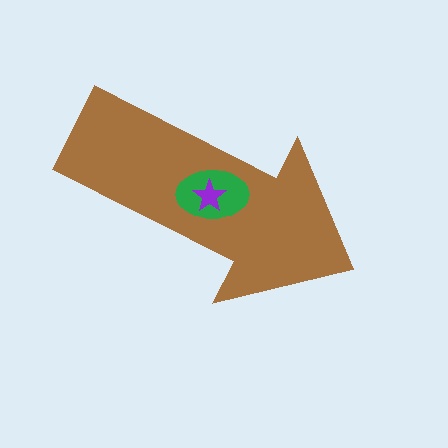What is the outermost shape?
The brown arrow.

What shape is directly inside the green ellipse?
The purple star.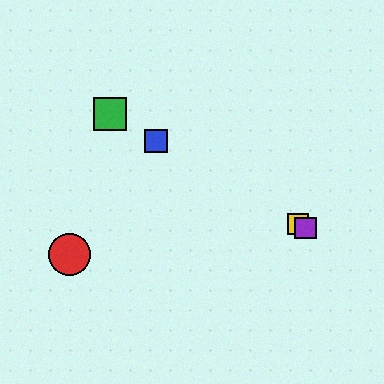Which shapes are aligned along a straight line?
The blue square, the green square, the yellow square, the purple square are aligned along a straight line.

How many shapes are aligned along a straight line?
4 shapes (the blue square, the green square, the yellow square, the purple square) are aligned along a straight line.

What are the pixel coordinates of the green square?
The green square is at (110, 114).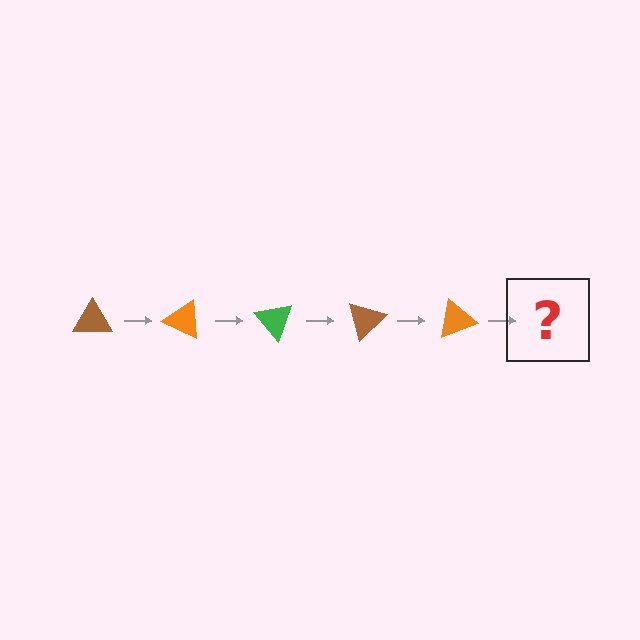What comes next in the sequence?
The next element should be a green triangle, rotated 125 degrees from the start.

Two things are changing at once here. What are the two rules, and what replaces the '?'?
The two rules are that it rotates 25 degrees each step and the color cycles through brown, orange, and green. The '?' should be a green triangle, rotated 125 degrees from the start.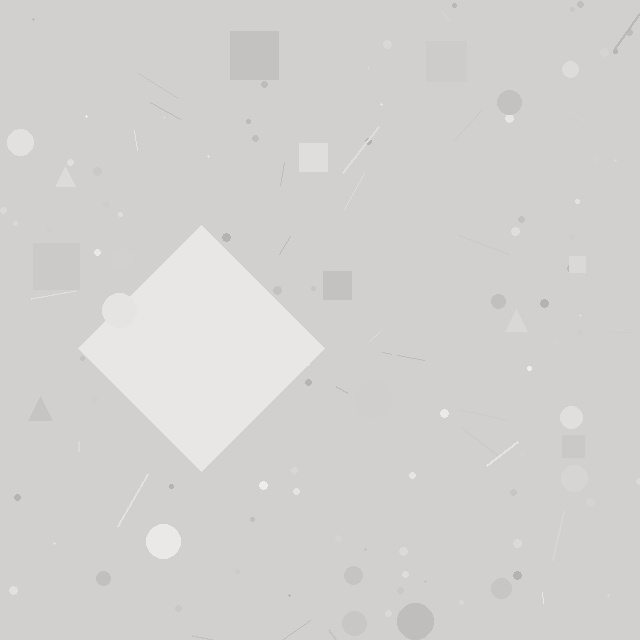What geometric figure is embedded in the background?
A diamond is embedded in the background.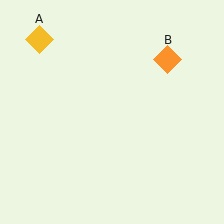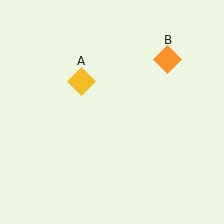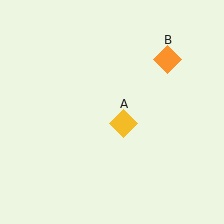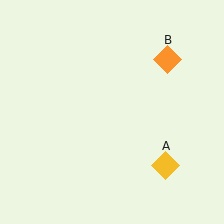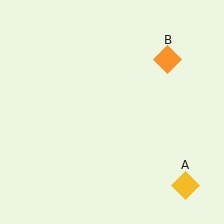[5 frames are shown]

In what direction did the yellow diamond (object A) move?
The yellow diamond (object A) moved down and to the right.